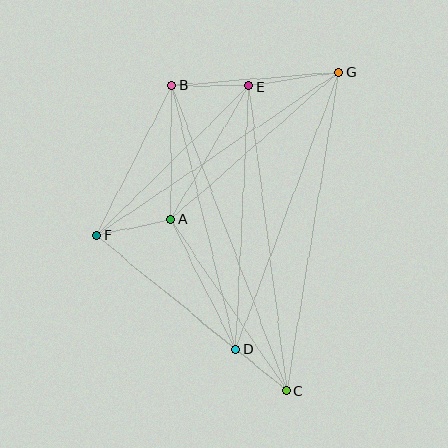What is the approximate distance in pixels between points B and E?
The distance between B and E is approximately 77 pixels.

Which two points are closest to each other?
Points C and D are closest to each other.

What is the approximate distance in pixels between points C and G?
The distance between C and G is approximately 323 pixels.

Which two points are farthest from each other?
Points B and C are farthest from each other.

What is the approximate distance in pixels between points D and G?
The distance between D and G is approximately 296 pixels.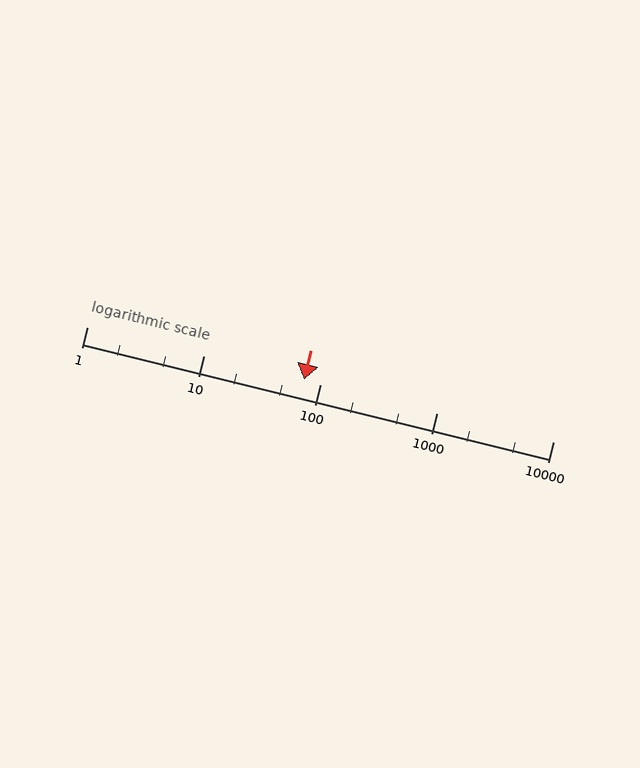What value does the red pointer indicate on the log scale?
The pointer indicates approximately 73.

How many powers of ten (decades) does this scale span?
The scale spans 4 decades, from 1 to 10000.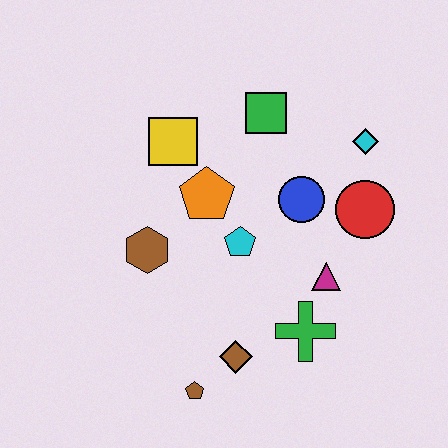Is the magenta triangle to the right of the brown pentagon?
Yes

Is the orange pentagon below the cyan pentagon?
No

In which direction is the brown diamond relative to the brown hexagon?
The brown diamond is below the brown hexagon.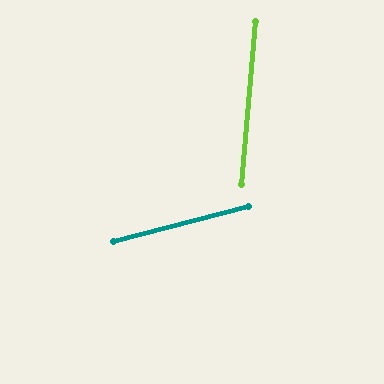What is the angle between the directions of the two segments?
Approximately 71 degrees.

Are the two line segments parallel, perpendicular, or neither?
Neither parallel nor perpendicular — they differ by about 71°.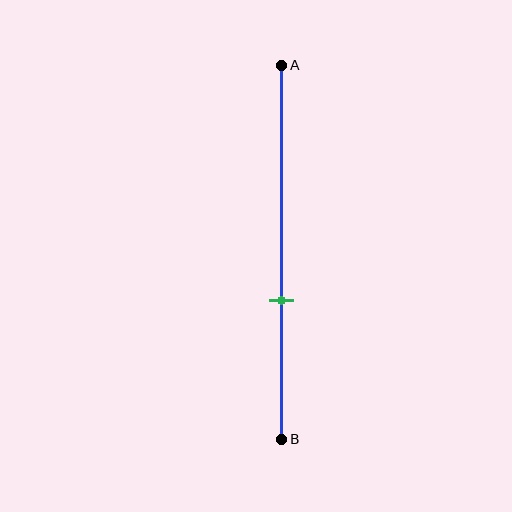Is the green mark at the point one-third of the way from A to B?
No, the mark is at about 65% from A, not at the 33% one-third point.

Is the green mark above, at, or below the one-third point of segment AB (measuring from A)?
The green mark is below the one-third point of segment AB.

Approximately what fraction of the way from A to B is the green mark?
The green mark is approximately 65% of the way from A to B.